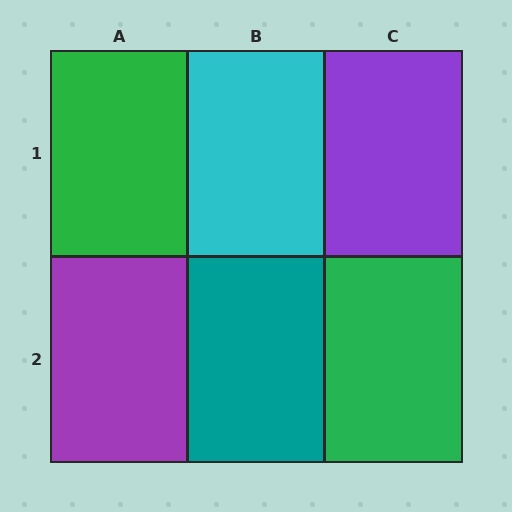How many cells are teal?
1 cell is teal.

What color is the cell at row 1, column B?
Cyan.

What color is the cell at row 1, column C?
Purple.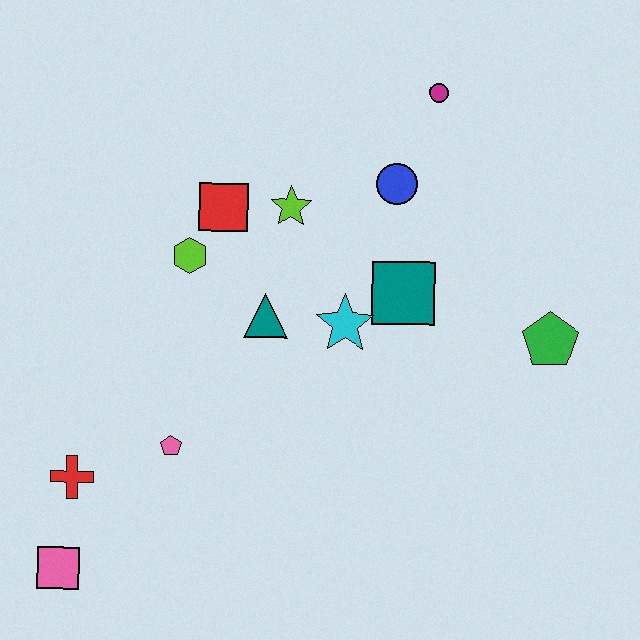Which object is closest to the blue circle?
The magenta circle is closest to the blue circle.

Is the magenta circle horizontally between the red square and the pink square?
No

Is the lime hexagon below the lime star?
Yes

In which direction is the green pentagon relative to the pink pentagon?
The green pentagon is to the right of the pink pentagon.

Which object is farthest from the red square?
The pink square is farthest from the red square.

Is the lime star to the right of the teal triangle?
Yes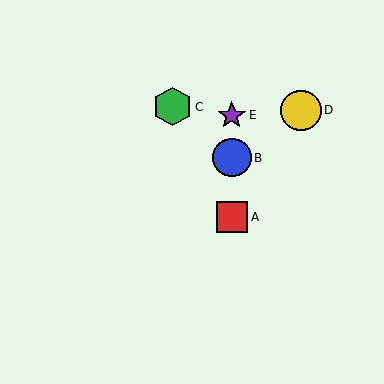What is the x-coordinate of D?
Object D is at x≈301.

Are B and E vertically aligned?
Yes, both are at x≈232.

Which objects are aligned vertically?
Objects A, B, E are aligned vertically.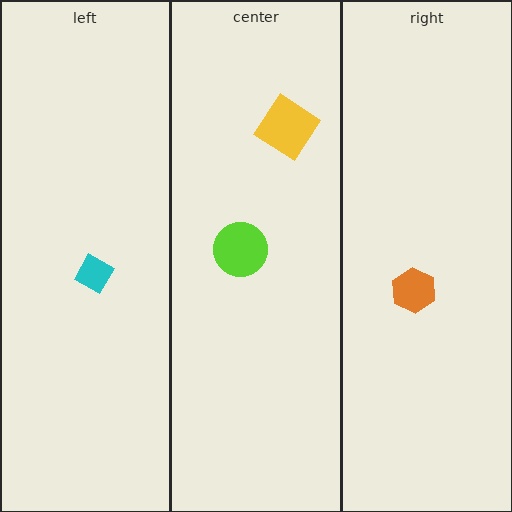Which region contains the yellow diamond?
The center region.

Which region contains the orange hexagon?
The right region.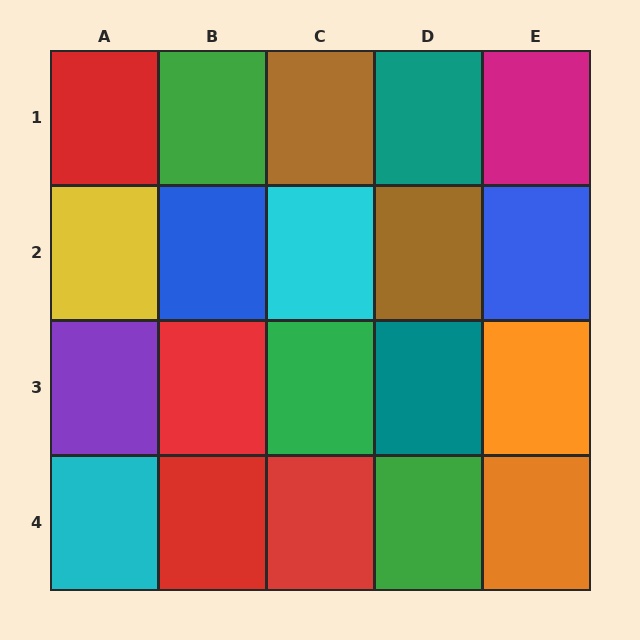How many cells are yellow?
1 cell is yellow.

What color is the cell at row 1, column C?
Brown.